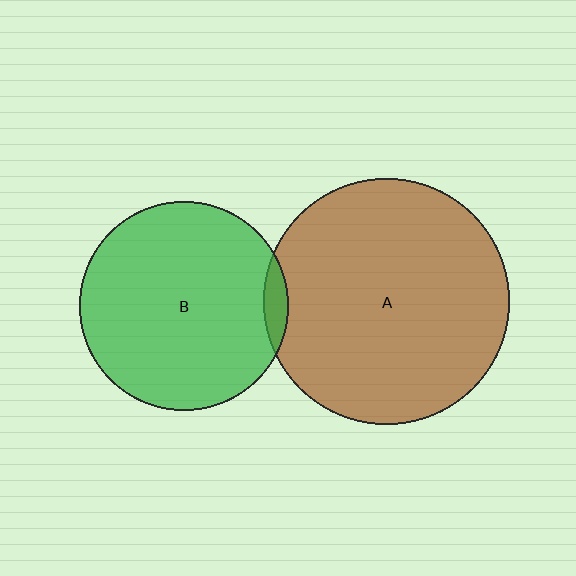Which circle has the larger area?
Circle A (brown).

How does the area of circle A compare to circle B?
Approximately 1.4 times.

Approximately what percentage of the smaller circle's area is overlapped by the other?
Approximately 5%.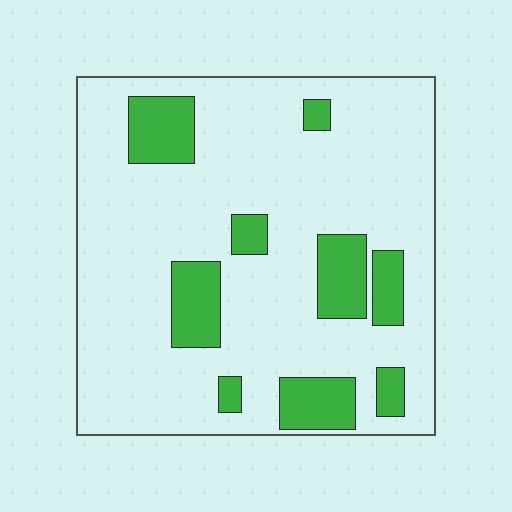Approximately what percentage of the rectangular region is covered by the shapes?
Approximately 20%.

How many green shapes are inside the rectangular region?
9.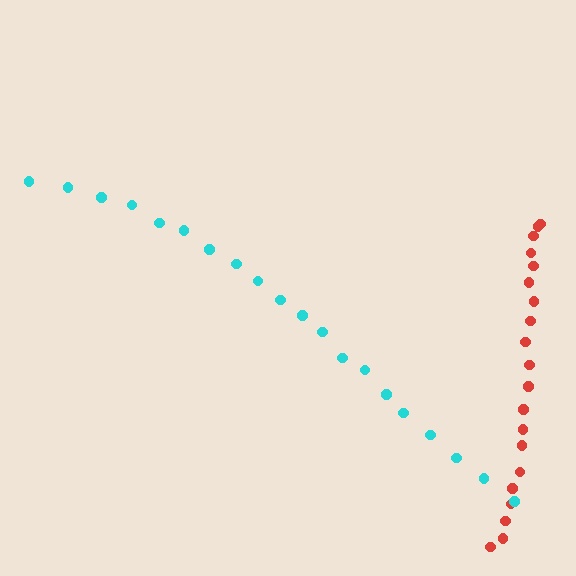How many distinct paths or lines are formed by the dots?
There are 2 distinct paths.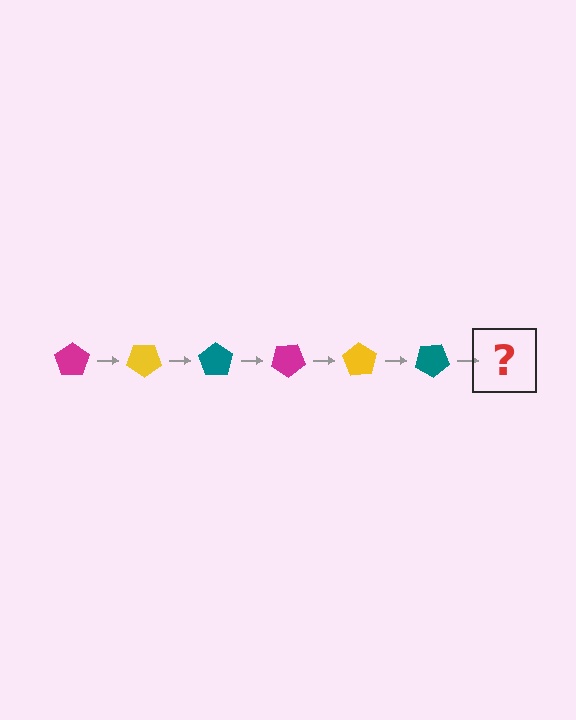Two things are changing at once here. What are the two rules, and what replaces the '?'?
The two rules are that it rotates 35 degrees each step and the color cycles through magenta, yellow, and teal. The '?' should be a magenta pentagon, rotated 210 degrees from the start.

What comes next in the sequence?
The next element should be a magenta pentagon, rotated 210 degrees from the start.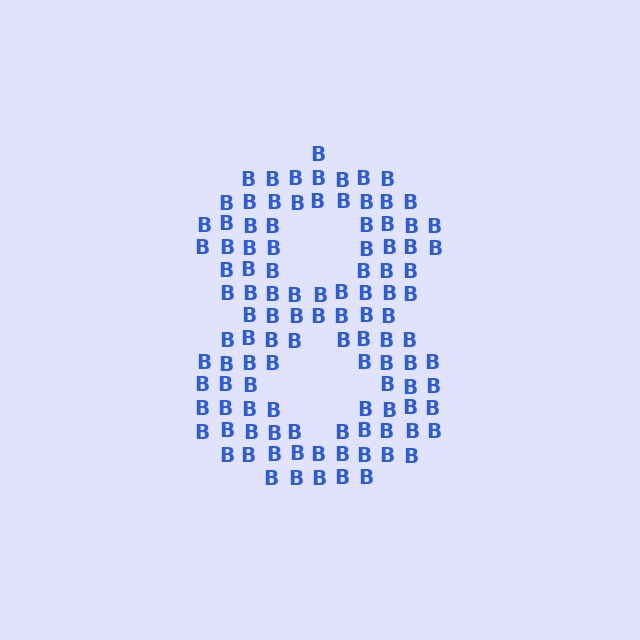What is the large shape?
The large shape is the digit 8.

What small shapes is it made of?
It is made of small letter B's.